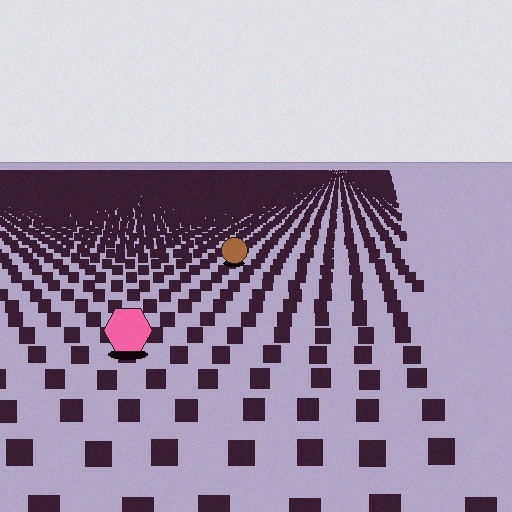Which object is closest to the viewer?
The pink hexagon is closest. The texture marks near it are larger and more spread out.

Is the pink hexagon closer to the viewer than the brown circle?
Yes. The pink hexagon is closer — you can tell from the texture gradient: the ground texture is coarser near it.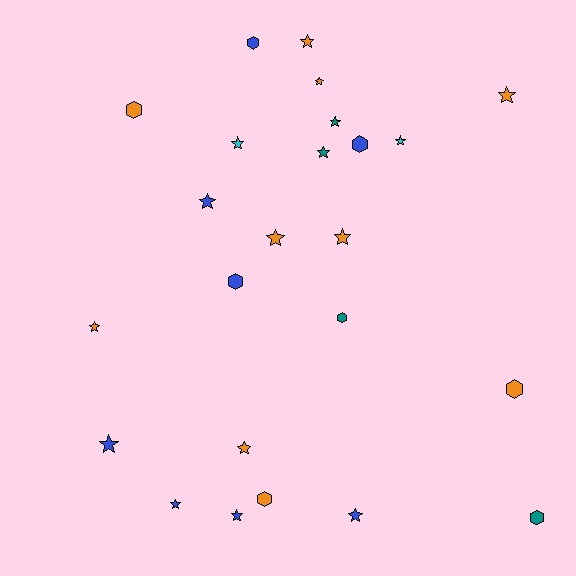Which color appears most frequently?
Orange, with 10 objects.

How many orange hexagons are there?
There are 3 orange hexagons.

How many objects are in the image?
There are 24 objects.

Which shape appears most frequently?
Star, with 16 objects.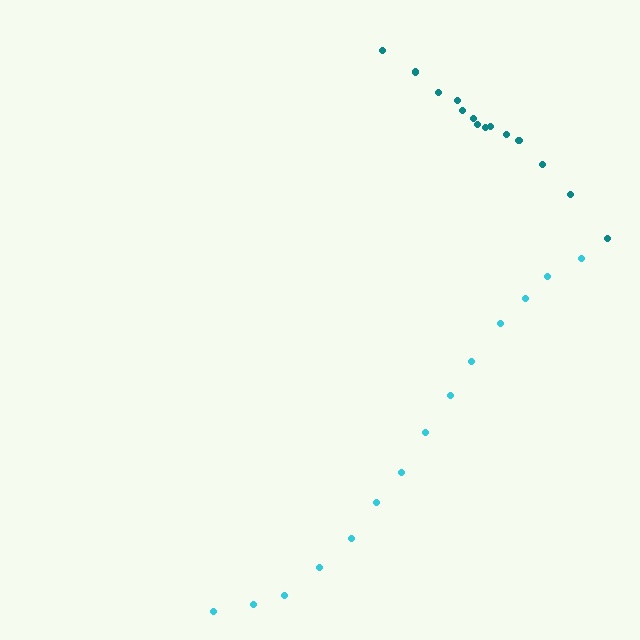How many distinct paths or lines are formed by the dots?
There are 2 distinct paths.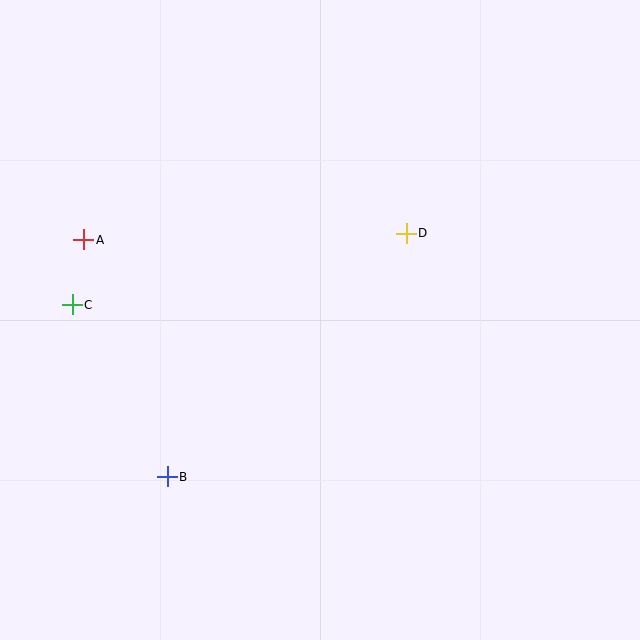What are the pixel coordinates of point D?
Point D is at (406, 233).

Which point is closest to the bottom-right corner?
Point D is closest to the bottom-right corner.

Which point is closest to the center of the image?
Point D at (406, 233) is closest to the center.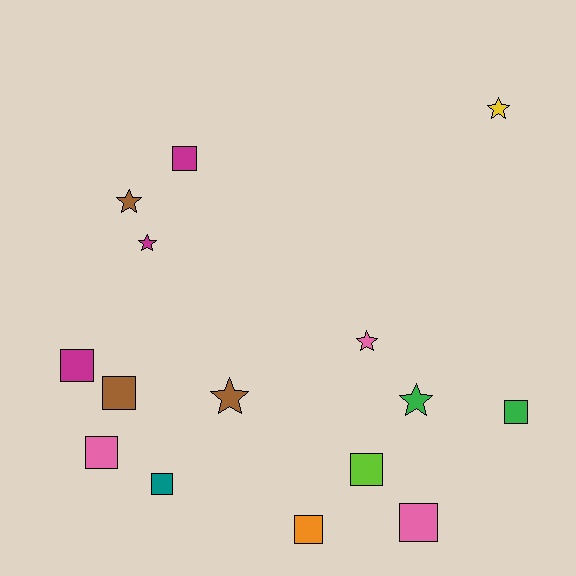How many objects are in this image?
There are 15 objects.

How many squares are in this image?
There are 9 squares.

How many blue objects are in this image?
There are no blue objects.